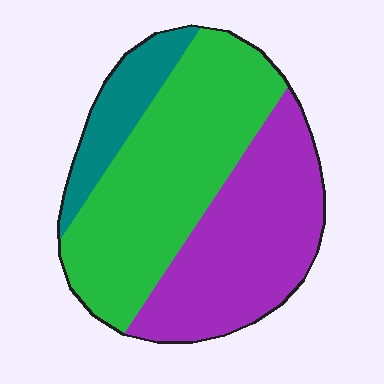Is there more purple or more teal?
Purple.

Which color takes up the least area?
Teal, at roughly 15%.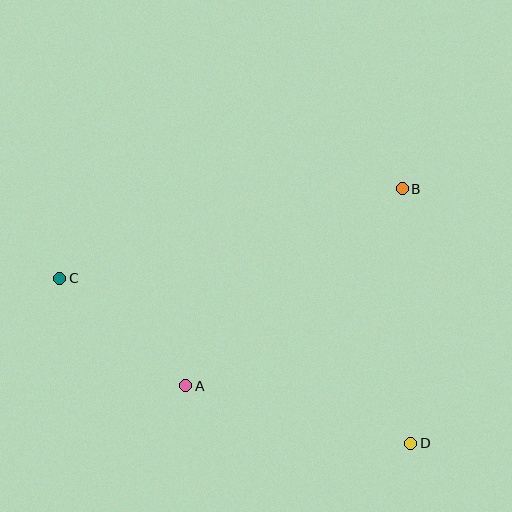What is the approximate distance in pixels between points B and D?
The distance between B and D is approximately 255 pixels.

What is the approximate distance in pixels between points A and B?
The distance between A and B is approximately 293 pixels.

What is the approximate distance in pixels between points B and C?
The distance between B and C is approximately 354 pixels.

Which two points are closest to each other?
Points A and C are closest to each other.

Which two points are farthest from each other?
Points C and D are farthest from each other.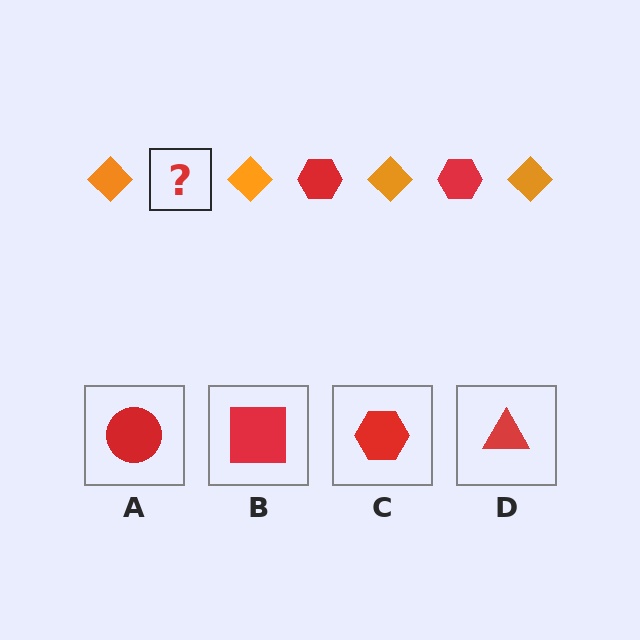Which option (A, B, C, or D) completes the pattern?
C.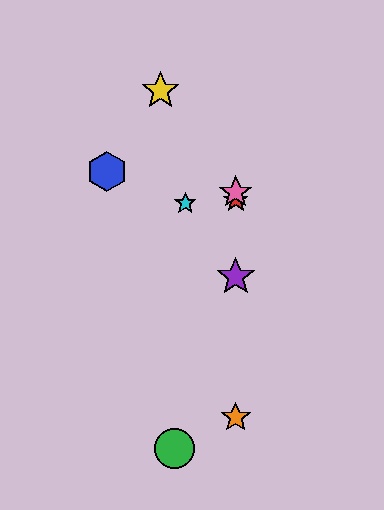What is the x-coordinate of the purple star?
The purple star is at x≈236.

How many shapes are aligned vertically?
4 shapes (the red star, the purple star, the orange star, the pink star) are aligned vertically.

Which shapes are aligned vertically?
The red star, the purple star, the orange star, the pink star are aligned vertically.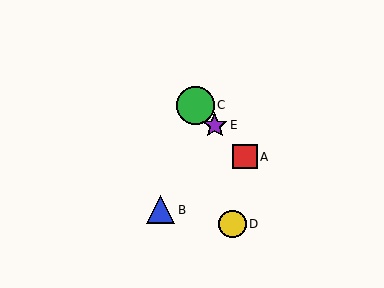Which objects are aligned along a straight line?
Objects A, C, E are aligned along a straight line.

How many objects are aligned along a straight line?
3 objects (A, C, E) are aligned along a straight line.